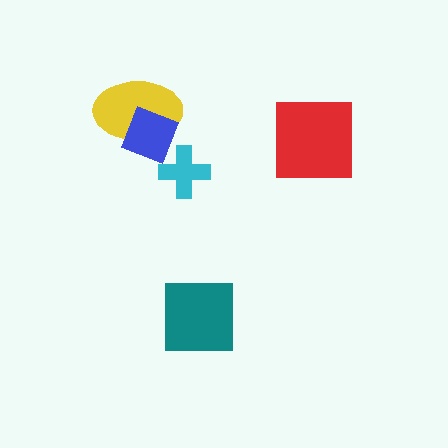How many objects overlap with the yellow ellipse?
1 object overlaps with the yellow ellipse.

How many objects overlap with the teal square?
0 objects overlap with the teal square.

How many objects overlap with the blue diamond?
2 objects overlap with the blue diamond.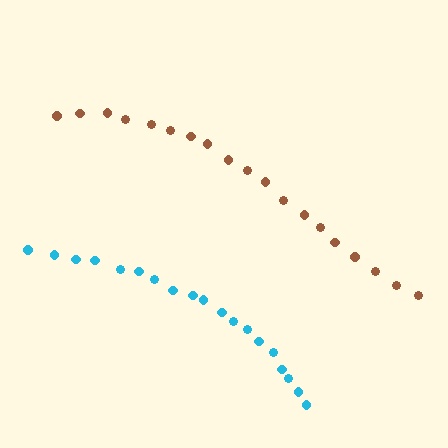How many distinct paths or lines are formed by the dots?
There are 2 distinct paths.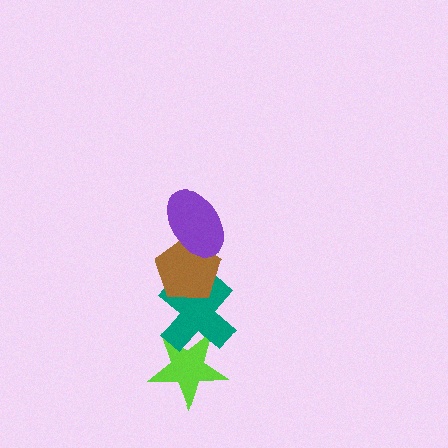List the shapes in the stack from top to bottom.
From top to bottom: the purple ellipse, the brown pentagon, the teal cross, the lime star.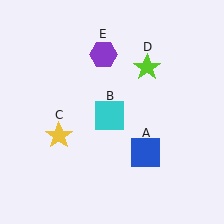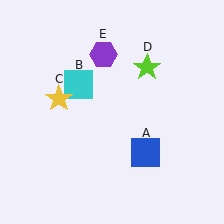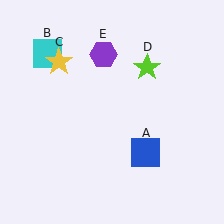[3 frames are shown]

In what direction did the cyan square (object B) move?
The cyan square (object B) moved up and to the left.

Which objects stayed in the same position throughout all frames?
Blue square (object A) and lime star (object D) and purple hexagon (object E) remained stationary.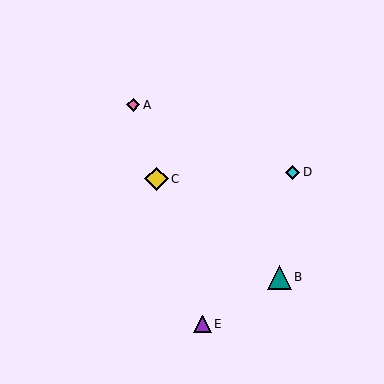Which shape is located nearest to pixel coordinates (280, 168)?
The cyan diamond (labeled D) at (293, 172) is nearest to that location.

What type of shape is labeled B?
Shape B is a teal triangle.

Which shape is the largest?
The teal triangle (labeled B) is the largest.